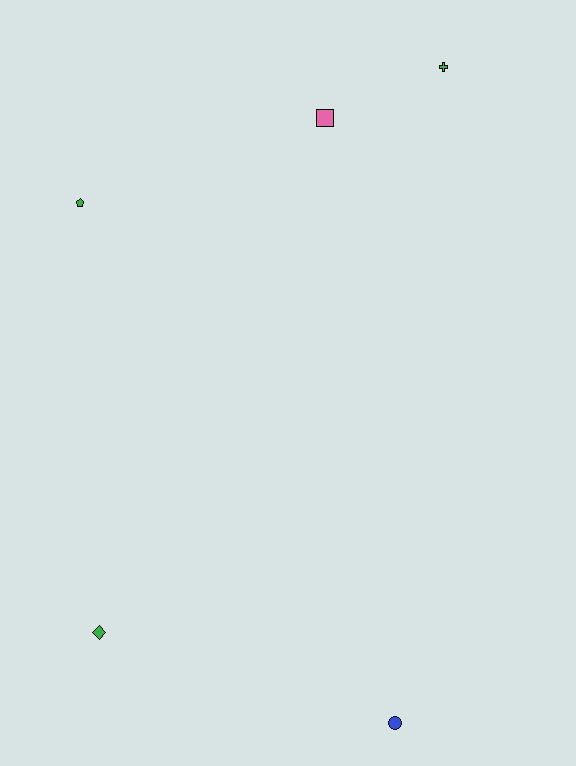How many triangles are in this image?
There are no triangles.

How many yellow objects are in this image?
There are no yellow objects.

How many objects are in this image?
There are 5 objects.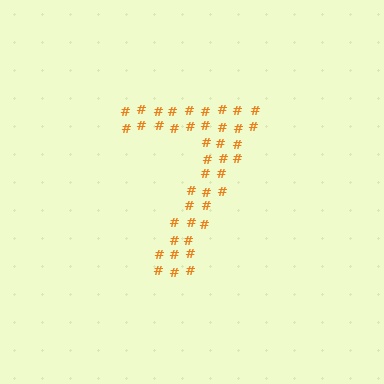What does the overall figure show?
The overall figure shows the digit 7.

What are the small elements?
The small elements are hash symbols.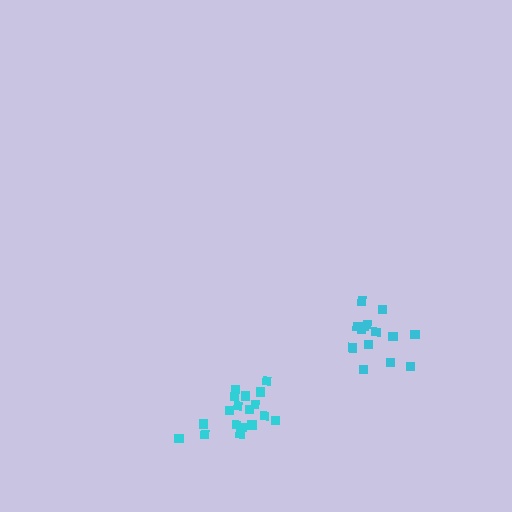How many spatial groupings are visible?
There are 2 spatial groupings.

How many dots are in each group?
Group 1: 18 dots, Group 2: 14 dots (32 total).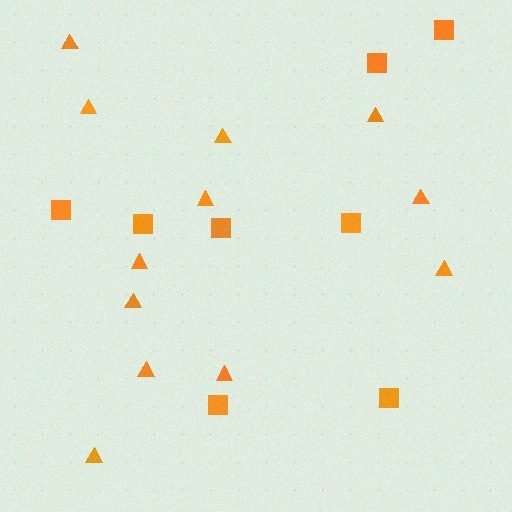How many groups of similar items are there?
There are 2 groups: one group of squares (8) and one group of triangles (12).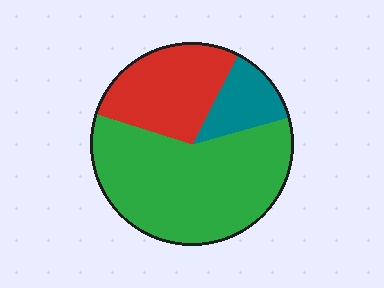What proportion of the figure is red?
Red takes up about one quarter (1/4) of the figure.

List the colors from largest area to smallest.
From largest to smallest: green, red, teal.